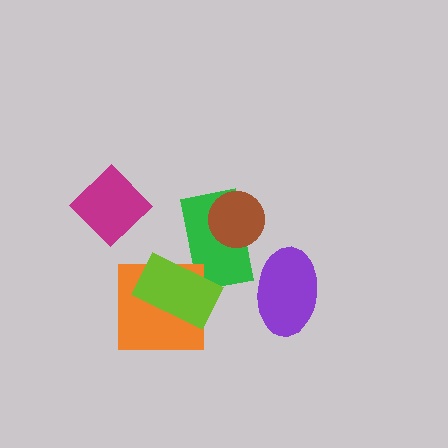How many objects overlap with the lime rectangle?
2 objects overlap with the lime rectangle.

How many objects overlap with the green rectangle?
2 objects overlap with the green rectangle.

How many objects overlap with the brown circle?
1 object overlaps with the brown circle.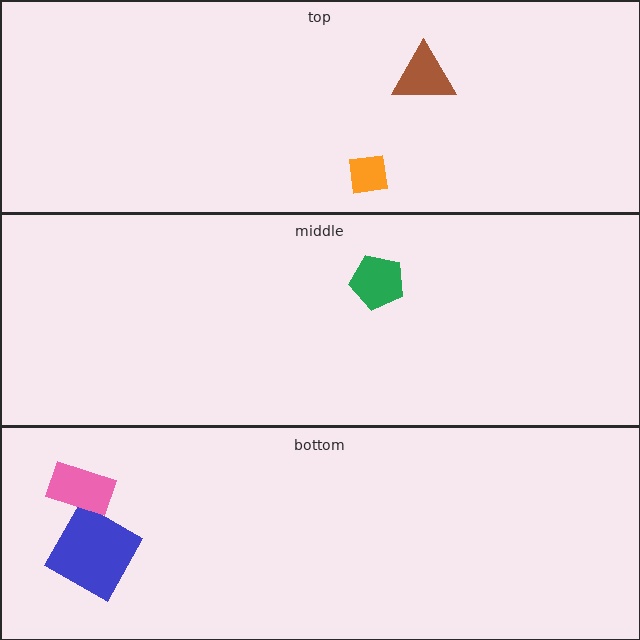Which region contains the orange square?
The top region.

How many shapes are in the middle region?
1.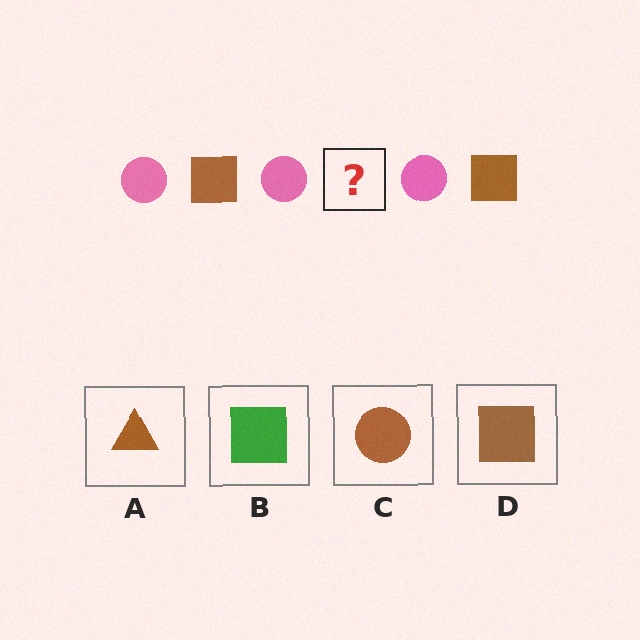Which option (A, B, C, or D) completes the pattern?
D.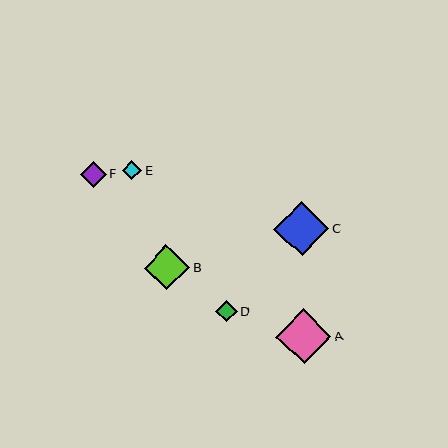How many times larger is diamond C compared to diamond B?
Diamond C is approximately 1.2 times the size of diamond B.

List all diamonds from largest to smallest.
From largest to smallest: A, C, B, F, D, E.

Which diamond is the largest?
Diamond A is the largest with a size of approximately 55 pixels.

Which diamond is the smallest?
Diamond E is the smallest with a size of approximately 19 pixels.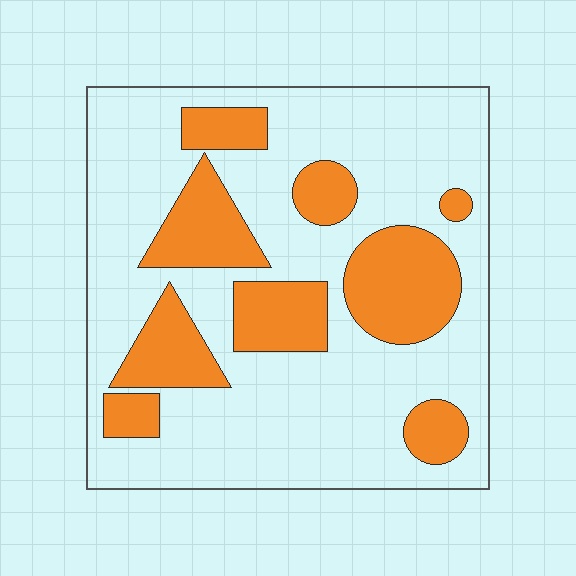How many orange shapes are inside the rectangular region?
9.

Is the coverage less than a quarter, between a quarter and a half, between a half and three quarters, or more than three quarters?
Between a quarter and a half.